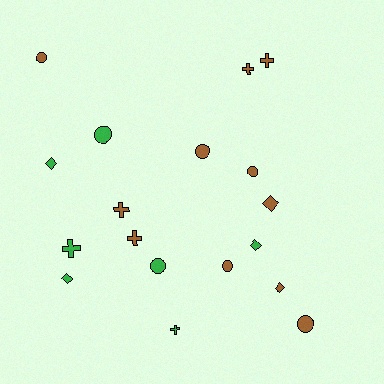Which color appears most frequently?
Brown, with 11 objects.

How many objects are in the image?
There are 18 objects.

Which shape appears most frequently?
Circle, with 7 objects.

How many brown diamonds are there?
There are 2 brown diamonds.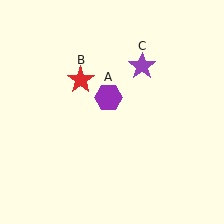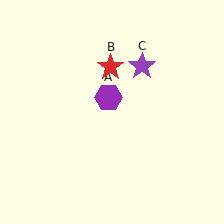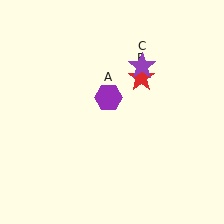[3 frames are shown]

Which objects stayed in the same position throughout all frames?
Purple hexagon (object A) and purple star (object C) remained stationary.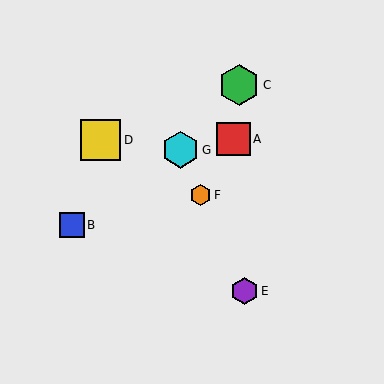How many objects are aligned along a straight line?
3 objects (E, F, G) are aligned along a straight line.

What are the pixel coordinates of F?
Object F is at (201, 195).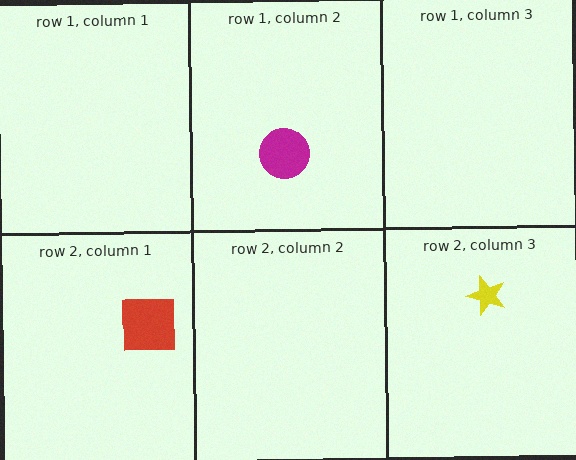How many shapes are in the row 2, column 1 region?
1.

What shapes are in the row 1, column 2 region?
The magenta circle.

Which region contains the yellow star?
The row 2, column 3 region.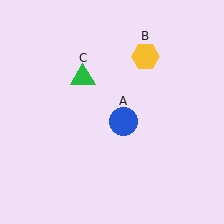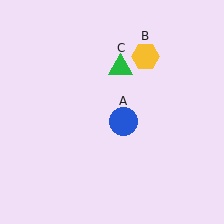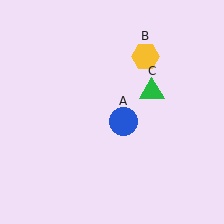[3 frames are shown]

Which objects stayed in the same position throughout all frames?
Blue circle (object A) and yellow hexagon (object B) remained stationary.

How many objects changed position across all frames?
1 object changed position: green triangle (object C).